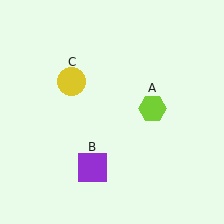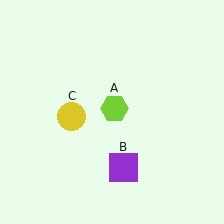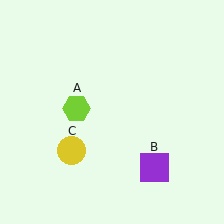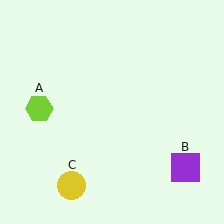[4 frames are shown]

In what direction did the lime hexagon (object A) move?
The lime hexagon (object A) moved left.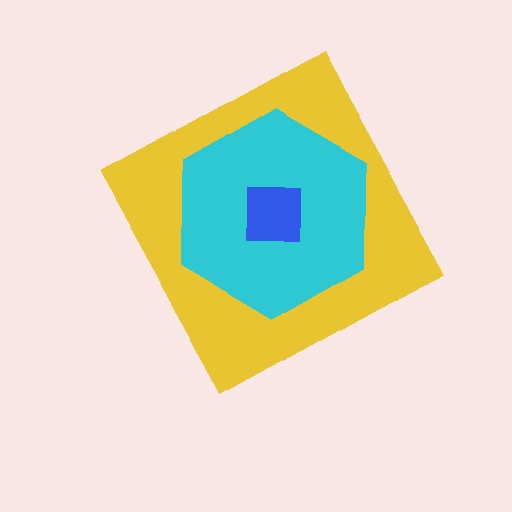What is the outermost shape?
The yellow diamond.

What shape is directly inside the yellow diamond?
The cyan hexagon.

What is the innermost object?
The blue square.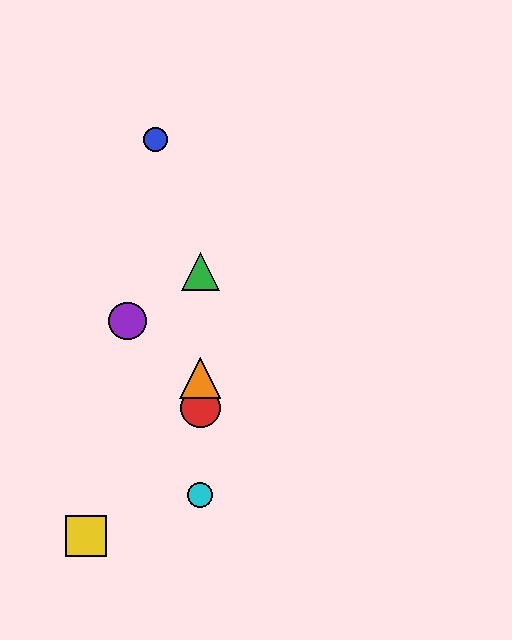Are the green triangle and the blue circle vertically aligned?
No, the green triangle is at x≈200 and the blue circle is at x≈156.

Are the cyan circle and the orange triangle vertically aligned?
Yes, both are at x≈200.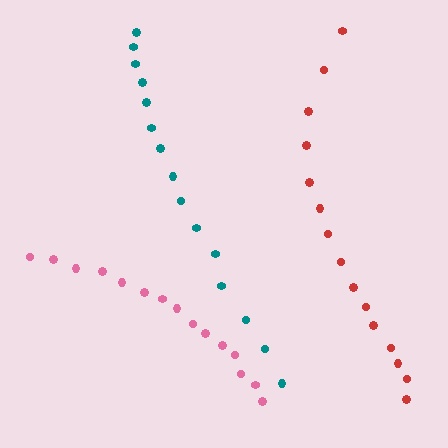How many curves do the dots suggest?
There are 3 distinct paths.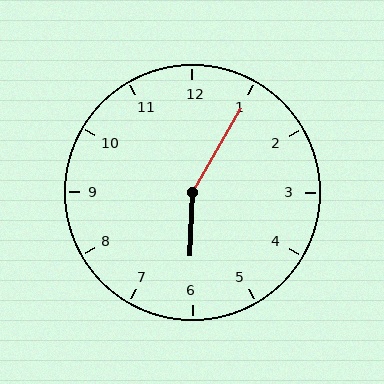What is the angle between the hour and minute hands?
Approximately 152 degrees.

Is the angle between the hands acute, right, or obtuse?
It is obtuse.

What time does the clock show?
6:05.